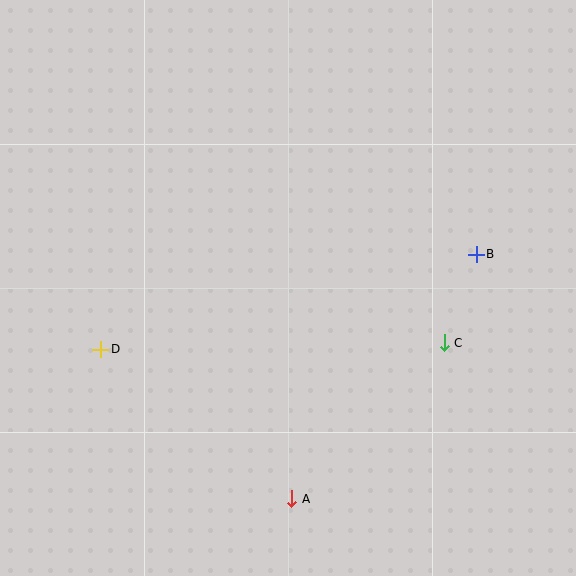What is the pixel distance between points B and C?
The distance between B and C is 94 pixels.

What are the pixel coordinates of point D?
Point D is at (101, 349).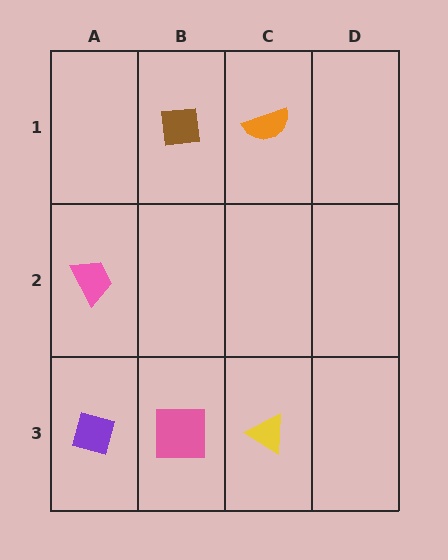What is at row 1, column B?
A brown square.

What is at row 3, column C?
A yellow triangle.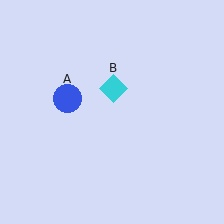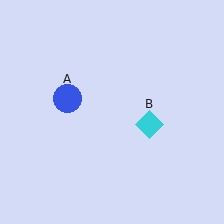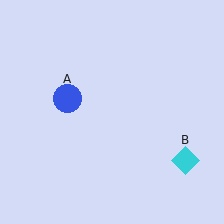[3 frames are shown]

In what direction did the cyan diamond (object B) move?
The cyan diamond (object B) moved down and to the right.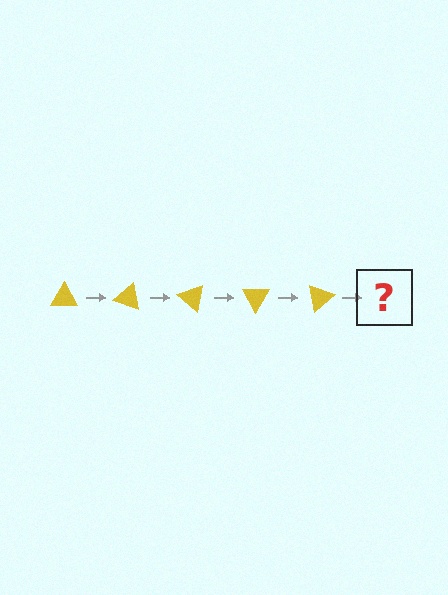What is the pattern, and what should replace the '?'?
The pattern is that the triangle rotates 20 degrees each step. The '?' should be a yellow triangle rotated 100 degrees.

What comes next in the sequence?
The next element should be a yellow triangle rotated 100 degrees.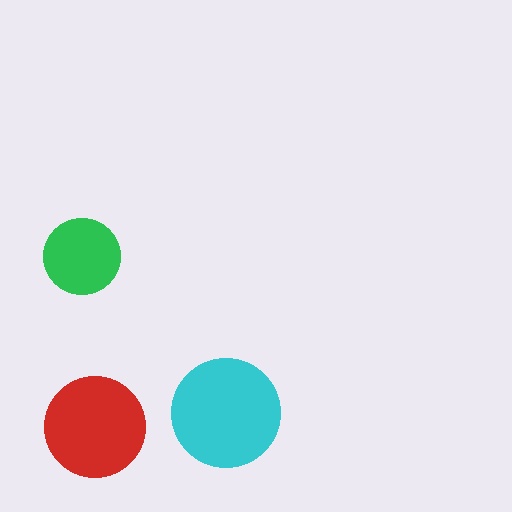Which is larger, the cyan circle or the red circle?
The cyan one.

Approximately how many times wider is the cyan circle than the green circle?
About 1.5 times wider.